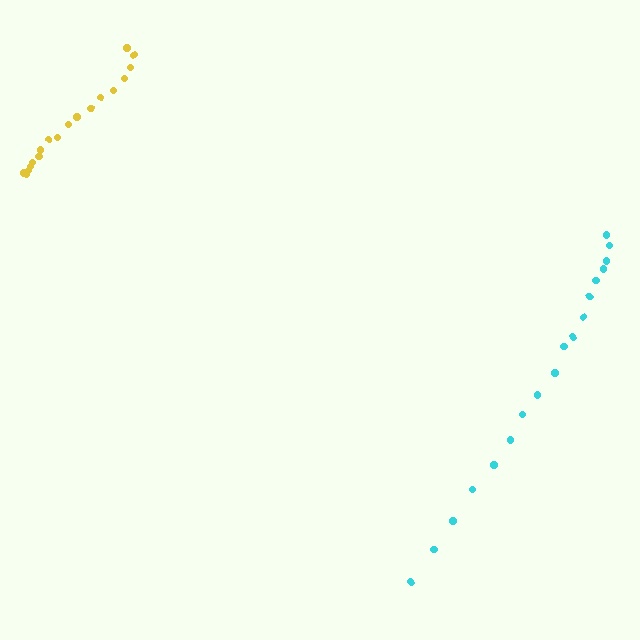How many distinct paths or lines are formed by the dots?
There are 2 distinct paths.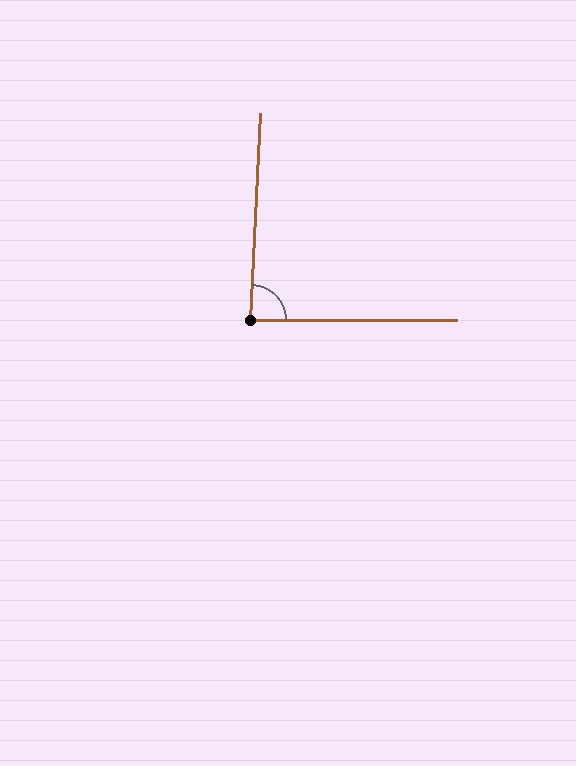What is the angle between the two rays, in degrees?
Approximately 87 degrees.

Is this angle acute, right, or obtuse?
It is approximately a right angle.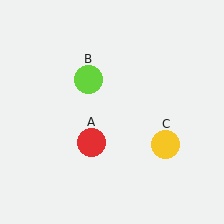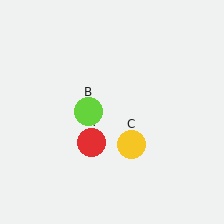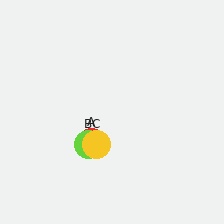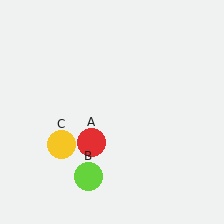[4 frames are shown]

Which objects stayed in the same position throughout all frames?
Red circle (object A) remained stationary.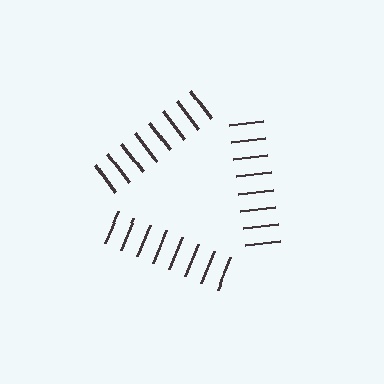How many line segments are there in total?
24 — 8 along each of the 3 edges.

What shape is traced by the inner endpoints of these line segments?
An illusory triangle — the line segments terminate on its edges but no continuous stroke is drawn.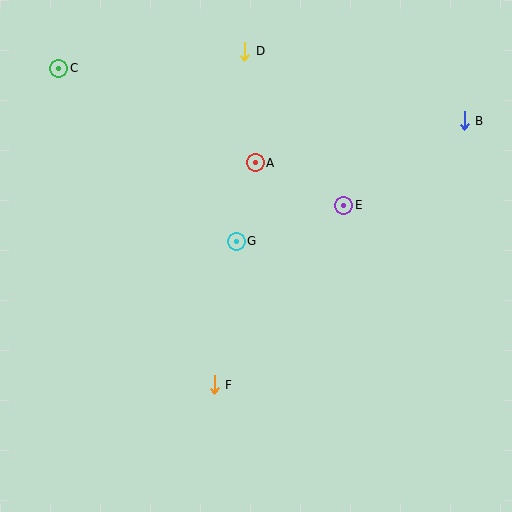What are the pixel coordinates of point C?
Point C is at (59, 68).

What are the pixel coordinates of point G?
Point G is at (236, 241).